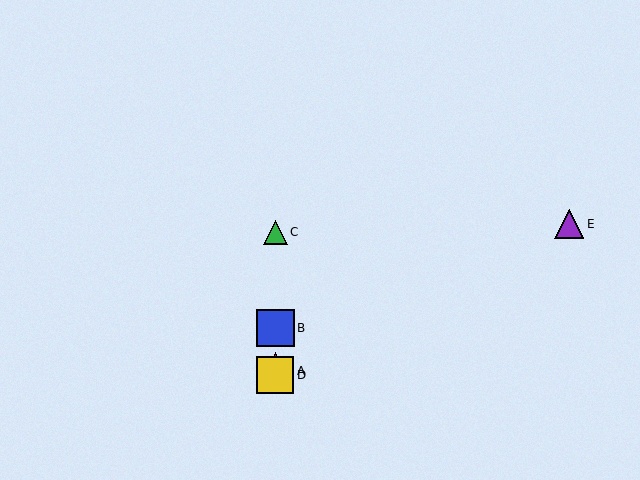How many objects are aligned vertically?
4 objects (A, B, C, D) are aligned vertically.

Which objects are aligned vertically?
Objects A, B, C, D are aligned vertically.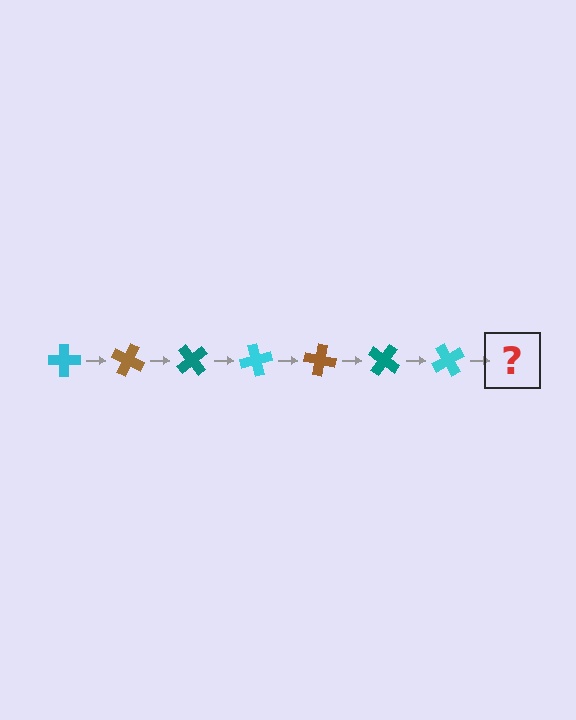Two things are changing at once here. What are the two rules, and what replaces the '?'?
The two rules are that it rotates 25 degrees each step and the color cycles through cyan, brown, and teal. The '?' should be a brown cross, rotated 175 degrees from the start.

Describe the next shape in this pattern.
It should be a brown cross, rotated 175 degrees from the start.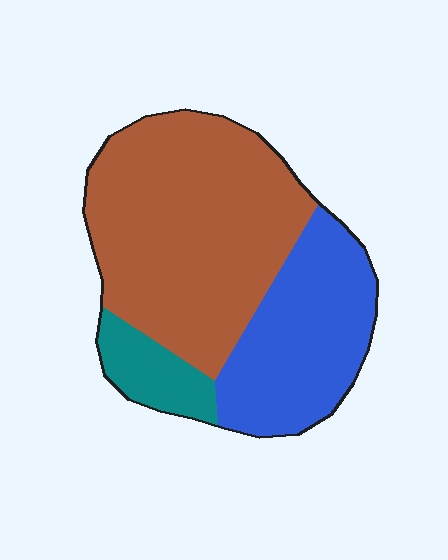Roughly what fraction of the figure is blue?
Blue takes up between a quarter and a half of the figure.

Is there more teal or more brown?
Brown.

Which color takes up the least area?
Teal, at roughly 10%.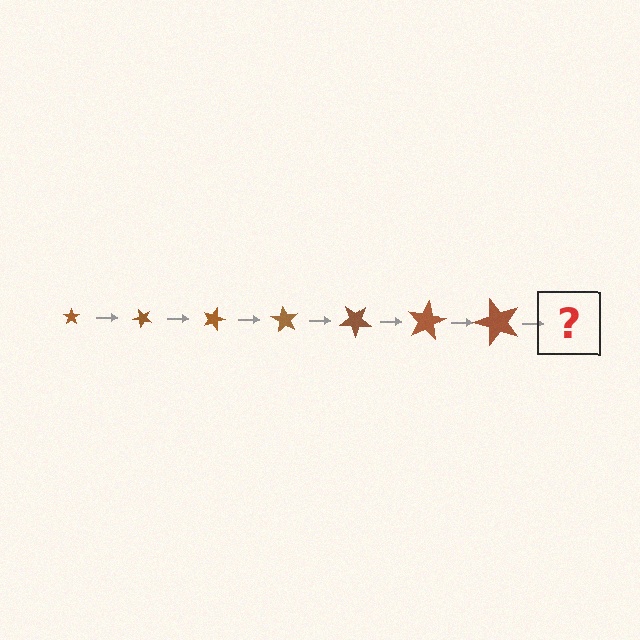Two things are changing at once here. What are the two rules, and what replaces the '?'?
The two rules are that the star grows larger each step and it rotates 45 degrees each step. The '?' should be a star, larger than the previous one and rotated 315 degrees from the start.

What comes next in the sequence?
The next element should be a star, larger than the previous one and rotated 315 degrees from the start.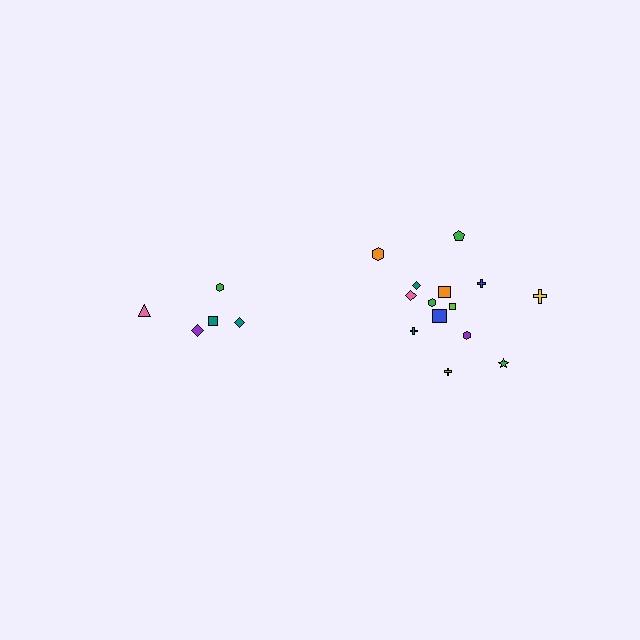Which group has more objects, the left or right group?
The right group.